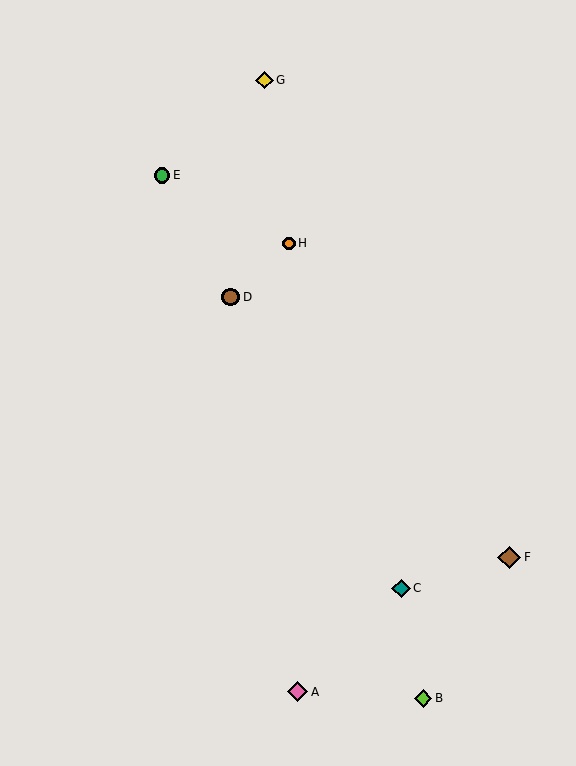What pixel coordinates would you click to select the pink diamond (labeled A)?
Click at (297, 692) to select the pink diamond A.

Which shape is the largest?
The brown diamond (labeled F) is the largest.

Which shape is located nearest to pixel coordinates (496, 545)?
The brown diamond (labeled F) at (509, 557) is nearest to that location.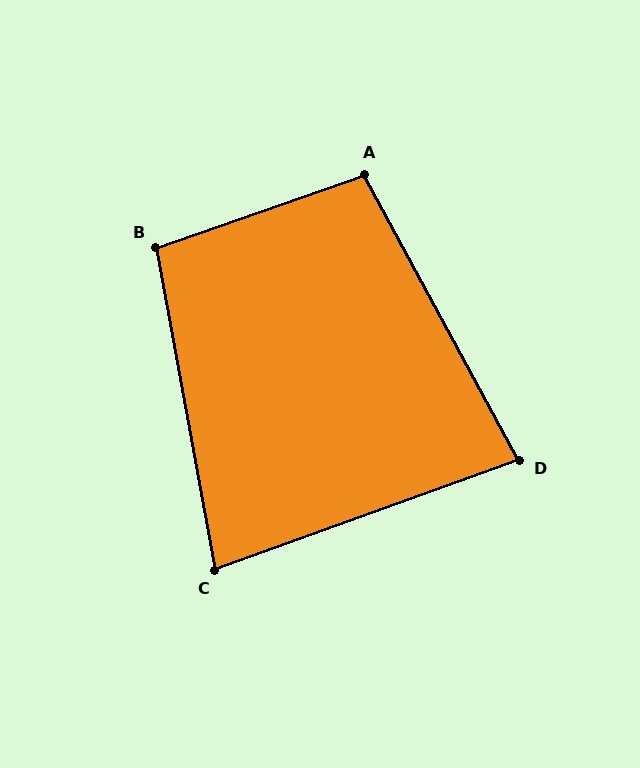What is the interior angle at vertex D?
Approximately 81 degrees (acute).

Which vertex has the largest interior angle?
A, at approximately 99 degrees.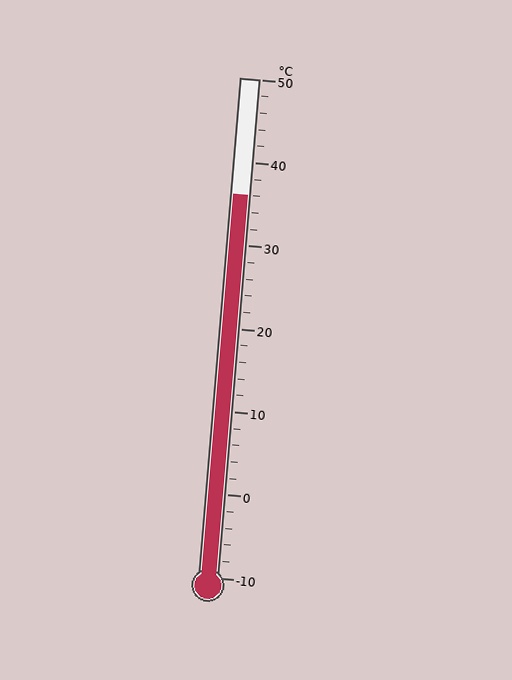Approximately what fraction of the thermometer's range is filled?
The thermometer is filled to approximately 75% of its range.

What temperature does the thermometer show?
The thermometer shows approximately 36°C.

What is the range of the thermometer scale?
The thermometer scale ranges from -10°C to 50°C.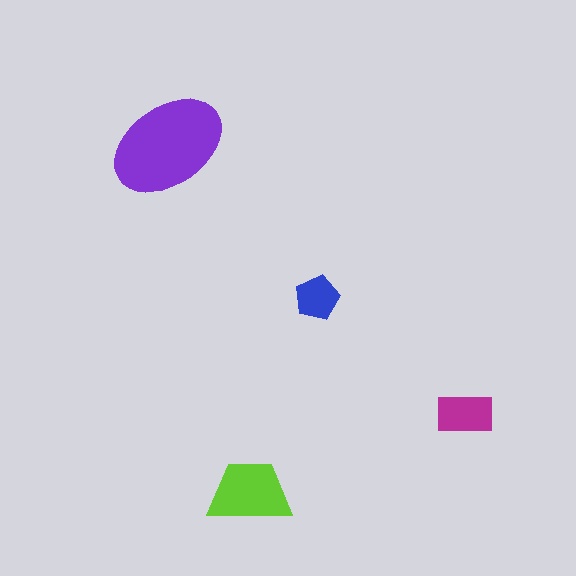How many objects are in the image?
There are 4 objects in the image.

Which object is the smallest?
The blue pentagon.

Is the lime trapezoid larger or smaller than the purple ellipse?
Smaller.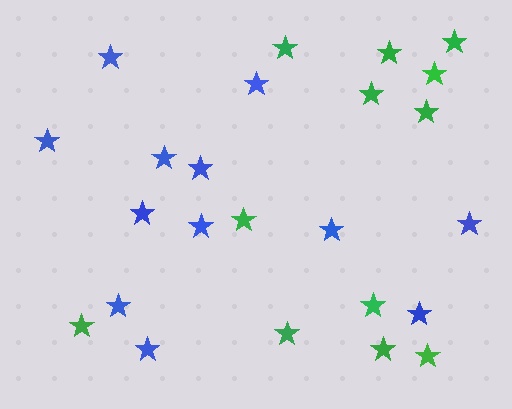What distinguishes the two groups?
There are 2 groups: one group of blue stars (12) and one group of green stars (12).